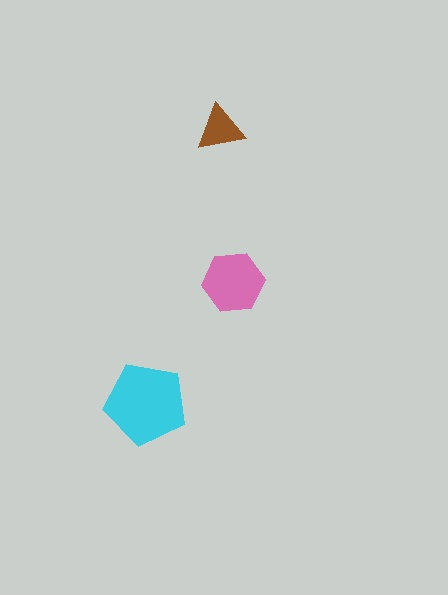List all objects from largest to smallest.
The cyan pentagon, the pink hexagon, the brown triangle.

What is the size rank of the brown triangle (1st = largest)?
3rd.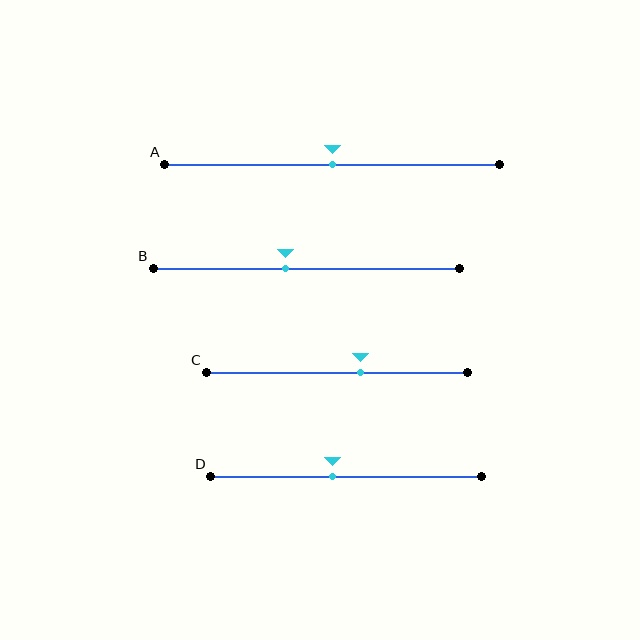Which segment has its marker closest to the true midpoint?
Segment A has its marker closest to the true midpoint.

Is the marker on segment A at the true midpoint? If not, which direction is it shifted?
Yes, the marker on segment A is at the true midpoint.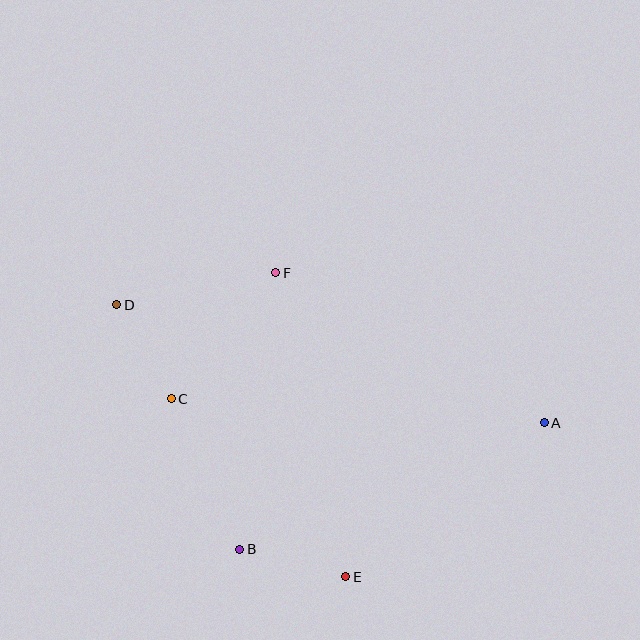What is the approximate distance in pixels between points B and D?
The distance between B and D is approximately 274 pixels.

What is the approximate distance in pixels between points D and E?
The distance between D and E is approximately 356 pixels.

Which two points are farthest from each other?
Points A and D are farthest from each other.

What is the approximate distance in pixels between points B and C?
The distance between B and C is approximately 166 pixels.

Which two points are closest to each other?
Points C and D are closest to each other.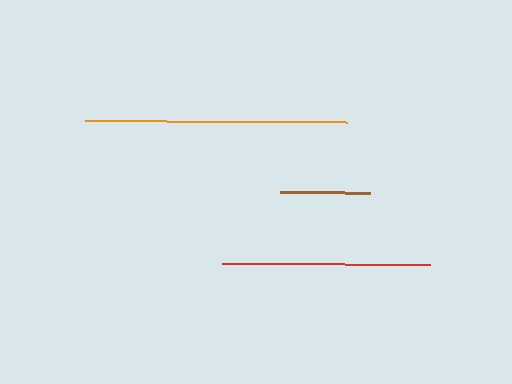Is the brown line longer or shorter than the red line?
The red line is longer than the brown line.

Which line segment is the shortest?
The brown line is the shortest at approximately 91 pixels.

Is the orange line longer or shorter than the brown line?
The orange line is longer than the brown line.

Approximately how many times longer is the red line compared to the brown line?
The red line is approximately 2.3 times the length of the brown line.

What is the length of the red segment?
The red segment is approximately 208 pixels long.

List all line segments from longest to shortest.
From longest to shortest: orange, red, brown.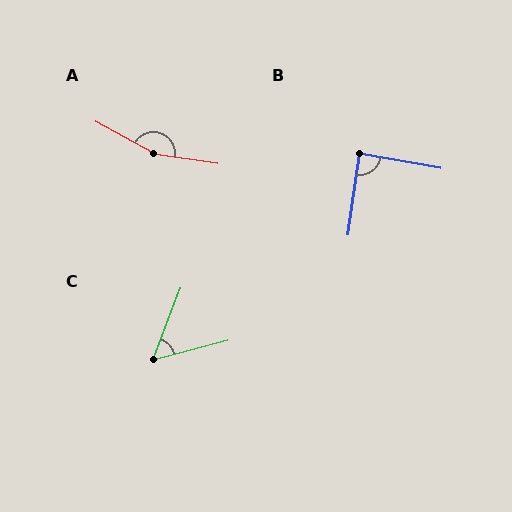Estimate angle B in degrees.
Approximately 88 degrees.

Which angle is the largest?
A, at approximately 160 degrees.